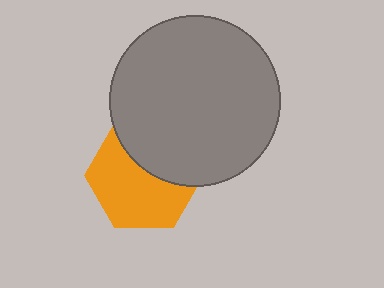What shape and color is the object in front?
The object in front is a gray circle.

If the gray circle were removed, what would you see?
You would see the complete orange hexagon.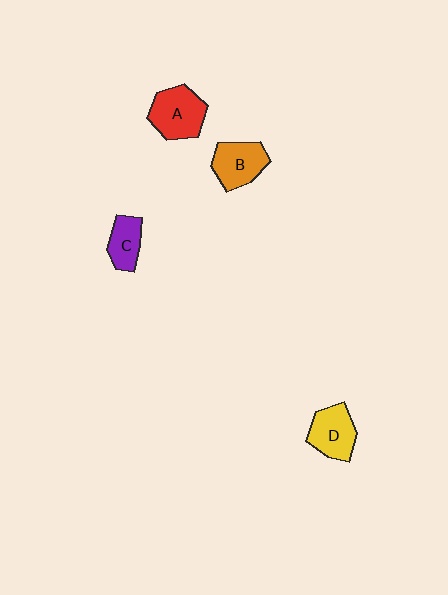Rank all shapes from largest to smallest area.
From largest to smallest: A (red), B (orange), D (yellow), C (purple).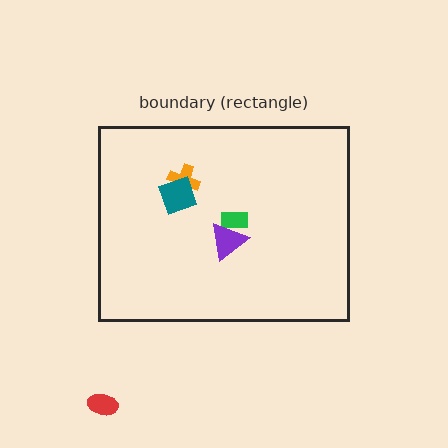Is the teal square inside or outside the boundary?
Inside.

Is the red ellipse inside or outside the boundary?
Outside.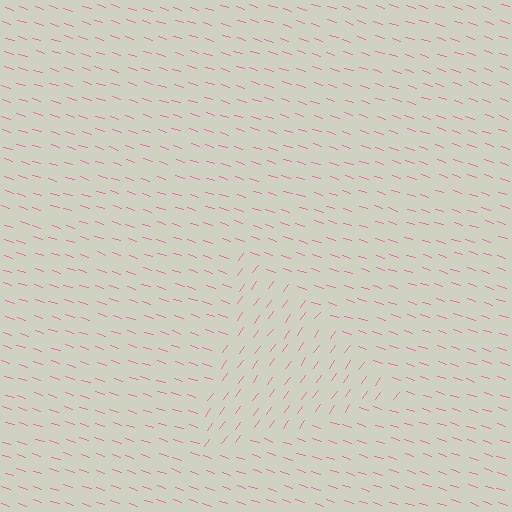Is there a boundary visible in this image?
Yes, there is a texture boundary formed by a change in line orientation.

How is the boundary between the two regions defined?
The boundary is defined purely by a change in line orientation (approximately 72 degrees difference). All lines are the same color and thickness.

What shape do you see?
I see a triangle.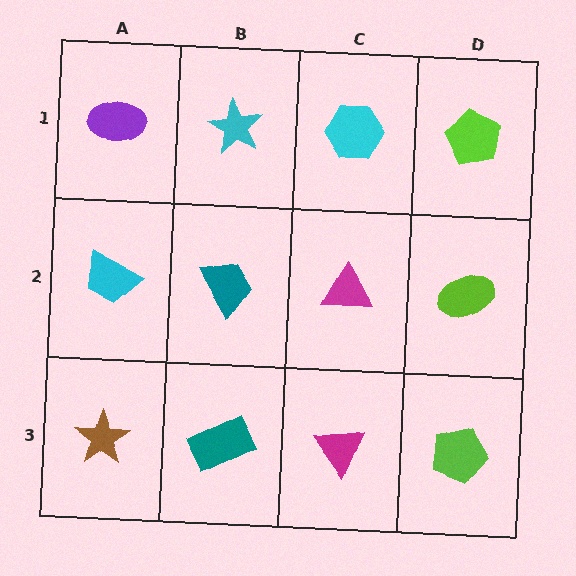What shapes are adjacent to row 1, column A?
A cyan trapezoid (row 2, column A), a cyan star (row 1, column B).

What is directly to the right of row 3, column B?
A magenta triangle.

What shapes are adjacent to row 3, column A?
A cyan trapezoid (row 2, column A), a teal rectangle (row 3, column B).